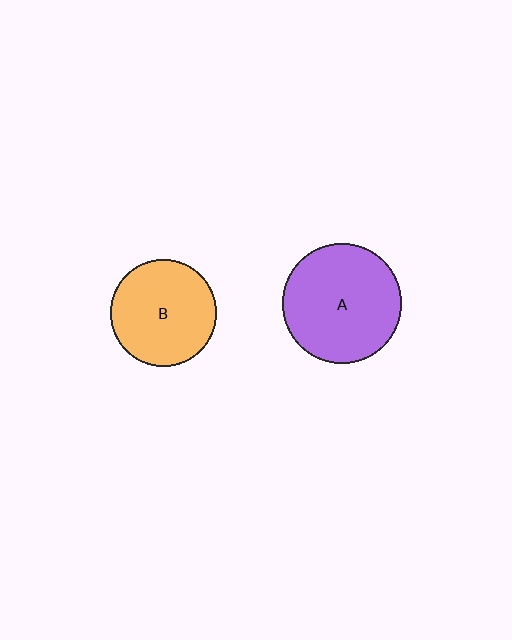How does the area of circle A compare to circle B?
Approximately 1.3 times.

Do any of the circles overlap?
No, none of the circles overlap.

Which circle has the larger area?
Circle A (purple).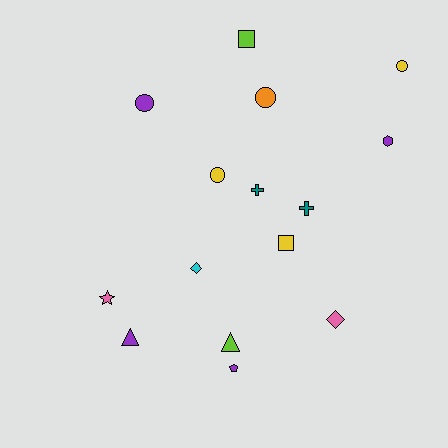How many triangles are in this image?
There are 2 triangles.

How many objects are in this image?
There are 15 objects.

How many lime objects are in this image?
There are 2 lime objects.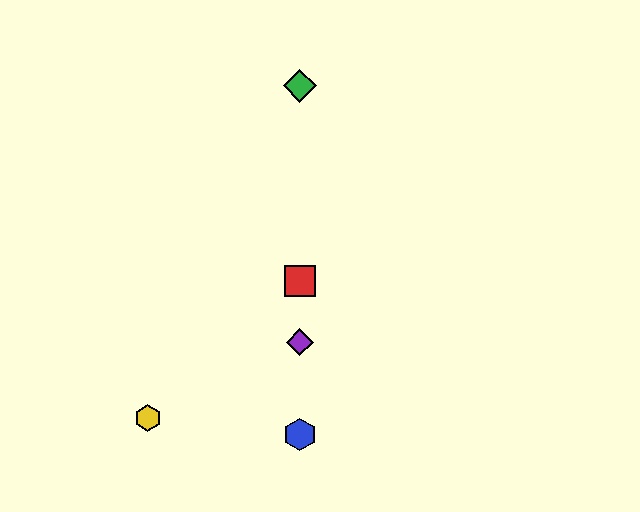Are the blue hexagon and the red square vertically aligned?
Yes, both are at x≈300.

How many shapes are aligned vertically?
4 shapes (the red square, the blue hexagon, the green diamond, the purple diamond) are aligned vertically.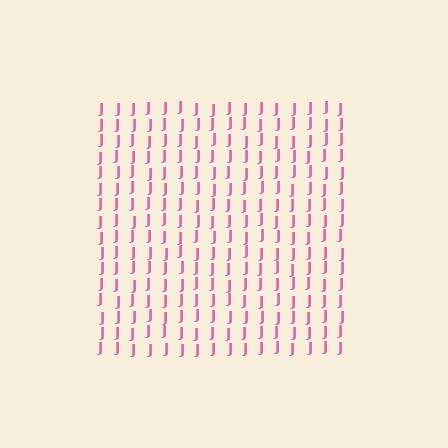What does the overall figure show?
The overall figure shows a square.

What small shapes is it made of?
It is made of small letter J's.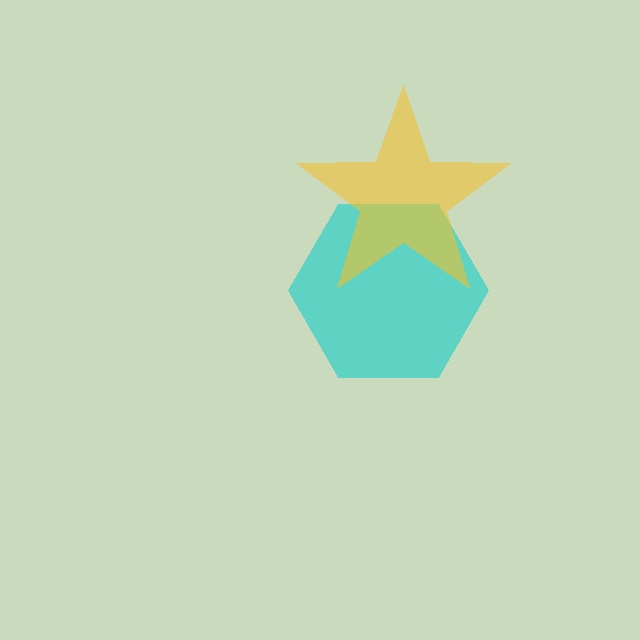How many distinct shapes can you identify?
There are 2 distinct shapes: a cyan hexagon, a yellow star.